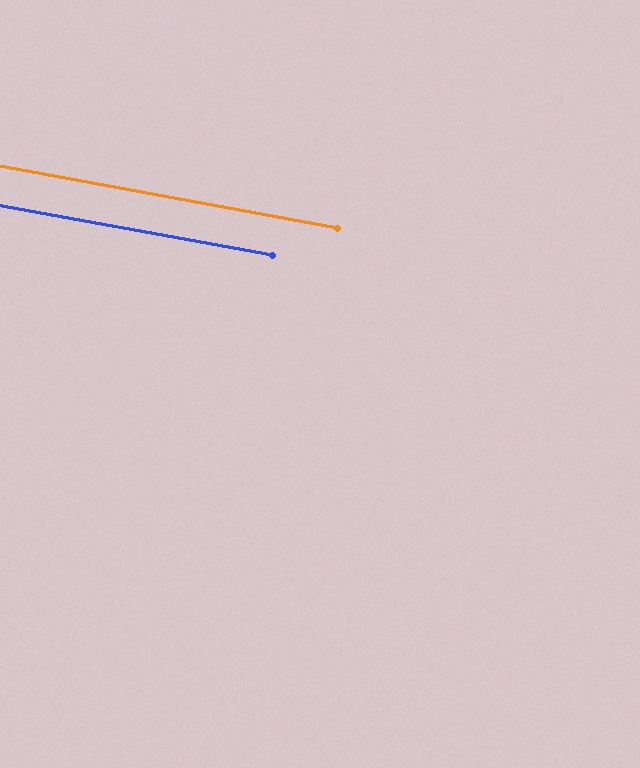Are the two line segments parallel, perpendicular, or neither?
Parallel — their directions differ by only 0.2°.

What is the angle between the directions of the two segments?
Approximately 0 degrees.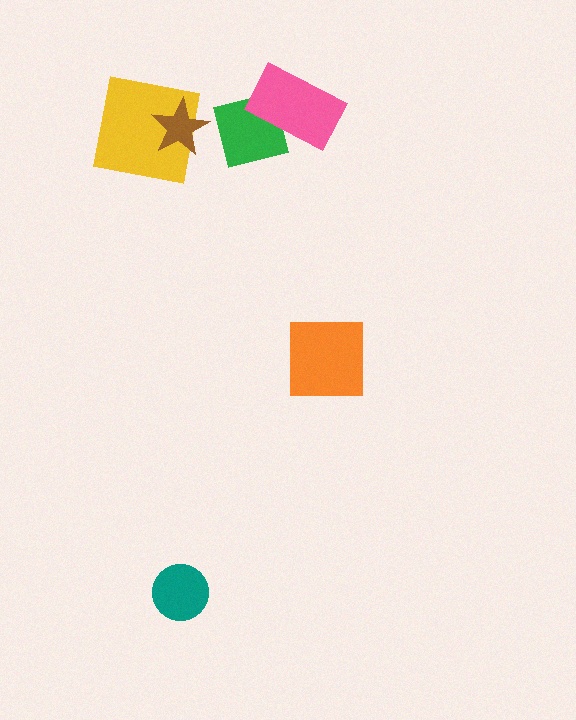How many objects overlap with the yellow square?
1 object overlaps with the yellow square.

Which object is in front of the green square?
The pink rectangle is in front of the green square.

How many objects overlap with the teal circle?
0 objects overlap with the teal circle.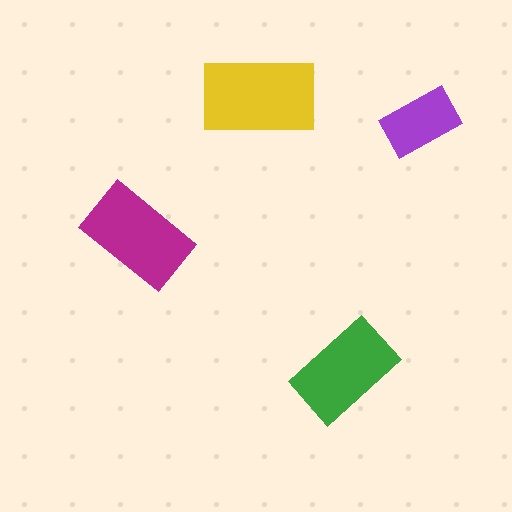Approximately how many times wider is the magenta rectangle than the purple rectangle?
About 1.5 times wider.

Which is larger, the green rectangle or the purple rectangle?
The green one.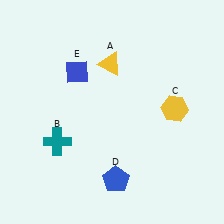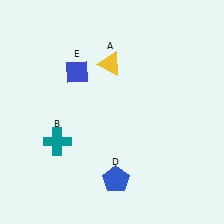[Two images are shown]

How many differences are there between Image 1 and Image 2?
There is 1 difference between the two images.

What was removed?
The yellow hexagon (C) was removed in Image 2.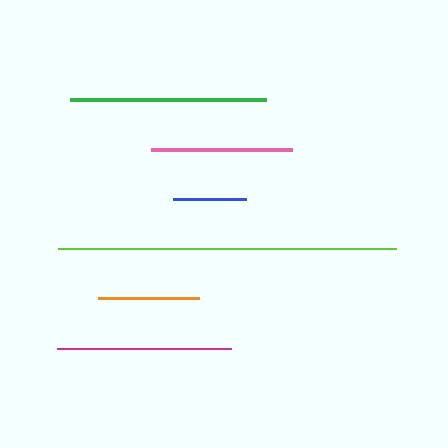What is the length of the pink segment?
The pink segment is approximately 141 pixels long.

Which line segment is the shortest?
The blue line is the shortest at approximately 73 pixels.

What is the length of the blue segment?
The blue segment is approximately 73 pixels long.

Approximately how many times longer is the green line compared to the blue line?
The green line is approximately 2.7 times the length of the blue line.